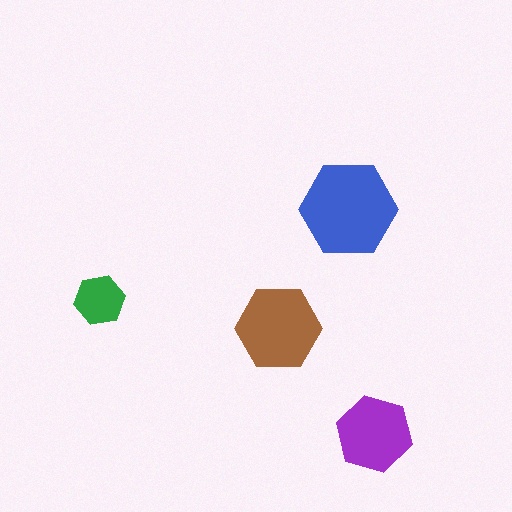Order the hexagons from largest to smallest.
the blue one, the brown one, the purple one, the green one.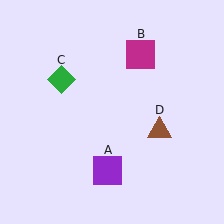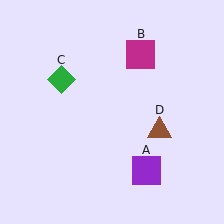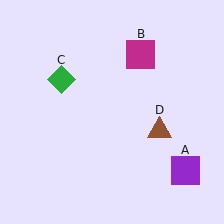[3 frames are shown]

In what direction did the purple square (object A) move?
The purple square (object A) moved right.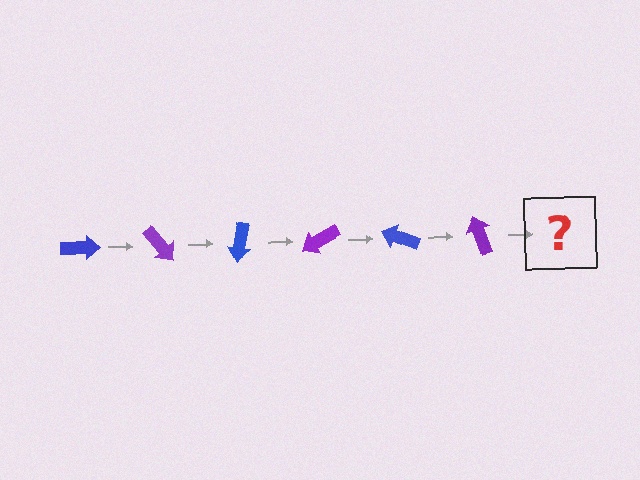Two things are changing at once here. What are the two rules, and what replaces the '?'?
The two rules are that it rotates 50 degrees each step and the color cycles through blue and purple. The '?' should be a blue arrow, rotated 300 degrees from the start.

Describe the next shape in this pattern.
It should be a blue arrow, rotated 300 degrees from the start.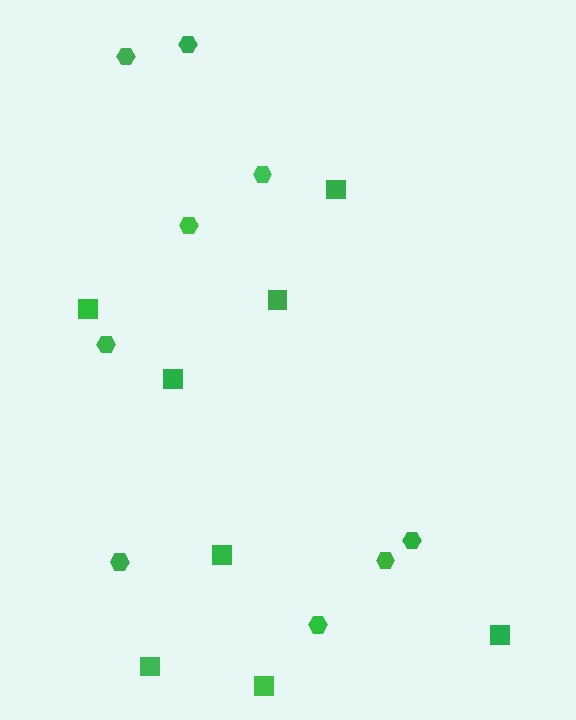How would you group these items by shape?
There are 2 groups: one group of squares (8) and one group of hexagons (9).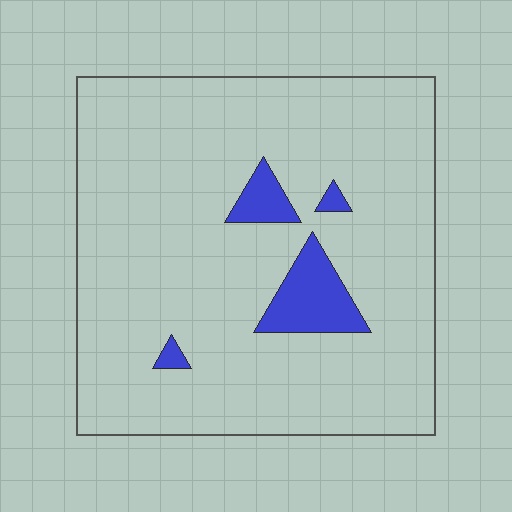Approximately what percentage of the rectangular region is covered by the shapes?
Approximately 10%.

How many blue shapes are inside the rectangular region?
4.